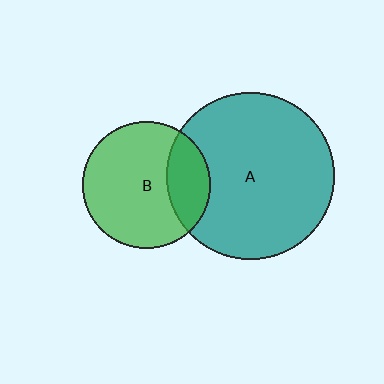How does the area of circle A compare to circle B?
Approximately 1.7 times.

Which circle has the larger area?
Circle A (teal).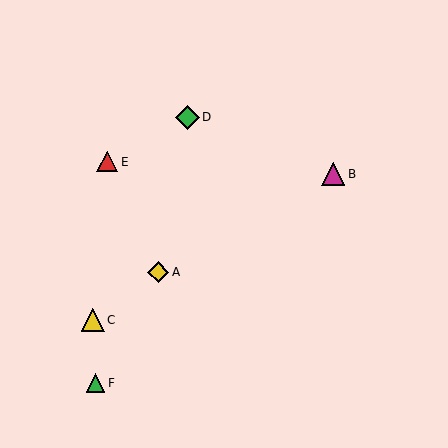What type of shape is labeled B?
Shape B is a magenta triangle.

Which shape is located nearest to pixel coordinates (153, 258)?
The yellow diamond (labeled A) at (158, 272) is nearest to that location.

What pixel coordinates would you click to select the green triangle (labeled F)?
Click at (96, 383) to select the green triangle F.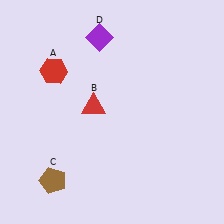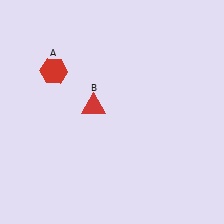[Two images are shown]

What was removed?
The purple diamond (D), the brown pentagon (C) were removed in Image 2.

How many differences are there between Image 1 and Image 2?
There are 2 differences between the two images.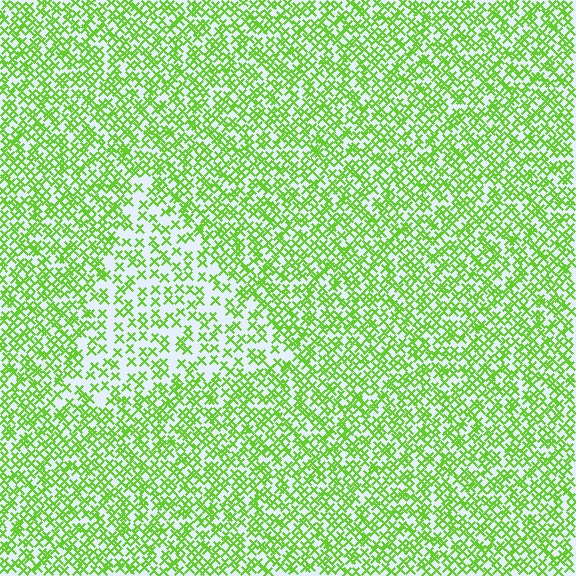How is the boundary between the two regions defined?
The boundary is defined by a change in element density (approximately 1.9x ratio). All elements are the same color, size, and shape.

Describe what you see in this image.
The image contains small lime elements arranged at two different densities. A triangle-shaped region is visible where the elements are less densely packed than the surrounding area.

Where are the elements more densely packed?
The elements are more densely packed outside the triangle boundary.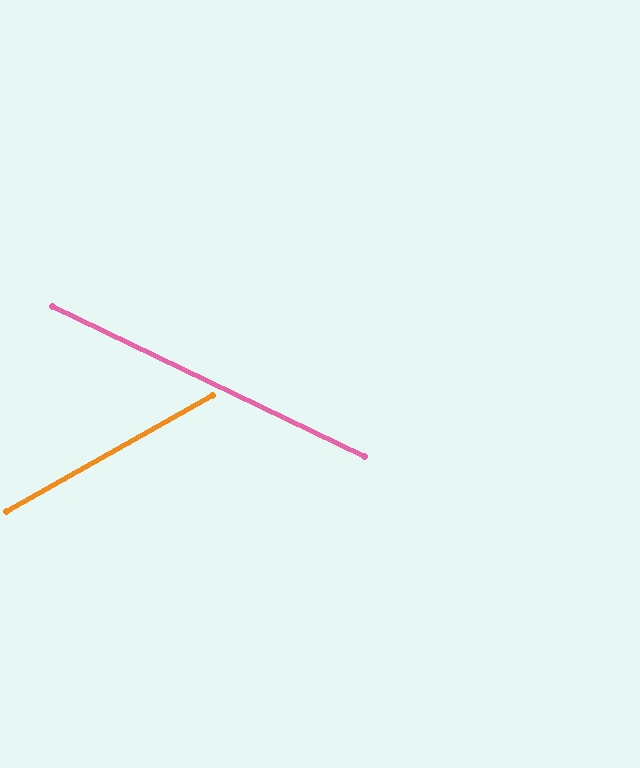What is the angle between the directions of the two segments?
Approximately 55 degrees.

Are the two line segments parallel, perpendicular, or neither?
Neither parallel nor perpendicular — they differ by about 55°.